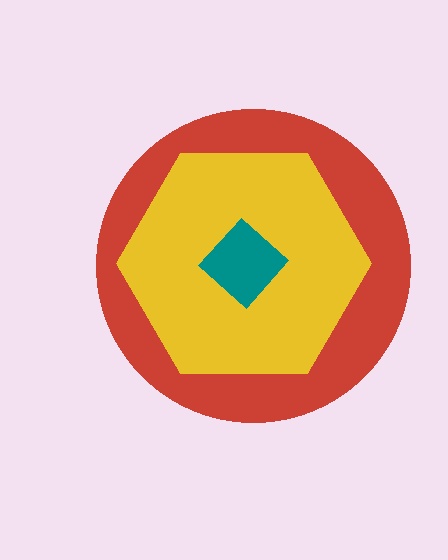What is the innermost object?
The teal diamond.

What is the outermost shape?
The red circle.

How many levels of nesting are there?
3.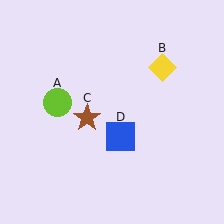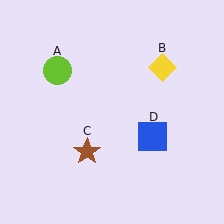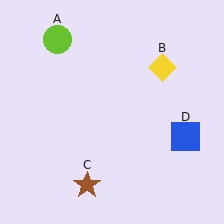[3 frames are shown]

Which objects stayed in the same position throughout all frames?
Yellow diamond (object B) remained stationary.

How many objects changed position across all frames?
3 objects changed position: lime circle (object A), brown star (object C), blue square (object D).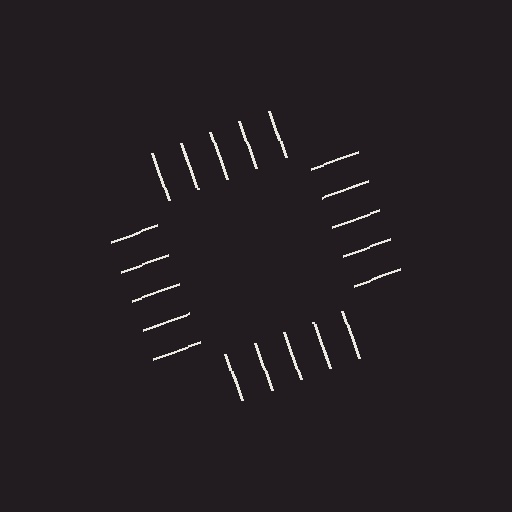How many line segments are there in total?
20 — 5 along each of the 4 edges.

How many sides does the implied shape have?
4 sides — the line-ends trace a square.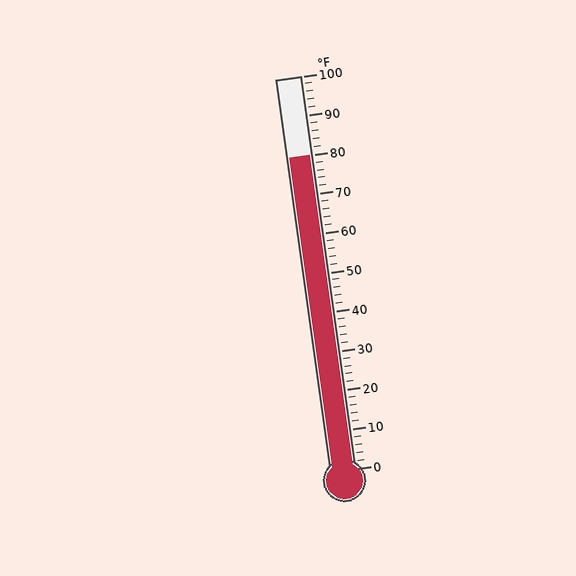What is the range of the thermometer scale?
The thermometer scale ranges from 0°F to 100°F.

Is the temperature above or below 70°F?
The temperature is above 70°F.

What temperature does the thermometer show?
The thermometer shows approximately 80°F.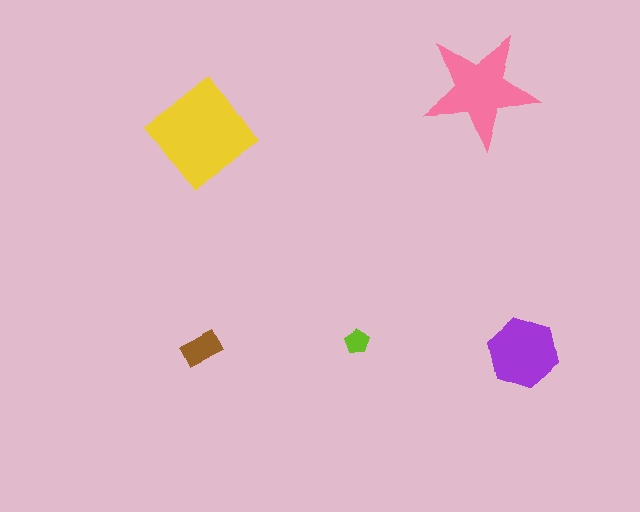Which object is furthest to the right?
The purple hexagon is rightmost.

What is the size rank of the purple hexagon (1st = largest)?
3rd.